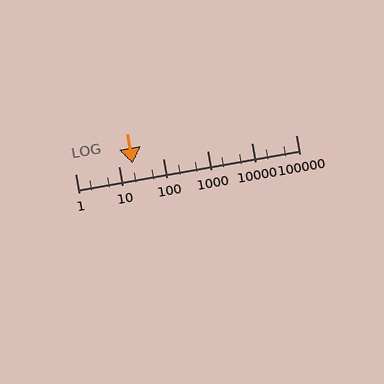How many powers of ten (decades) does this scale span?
The scale spans 5 decades, from 1 to 100000.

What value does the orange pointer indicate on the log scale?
The pointer indicates approximately 20.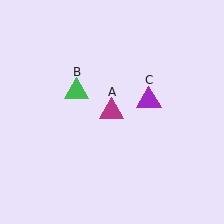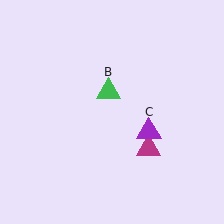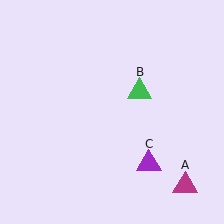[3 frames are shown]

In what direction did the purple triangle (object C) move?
The purple triangle (object C) moved down.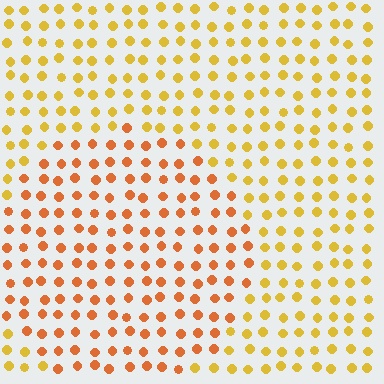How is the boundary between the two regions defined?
The boundary is defined purely by a slight shift in hue (about 29 degrees). Spacing, size, and orientation are identical on both sides.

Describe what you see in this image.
The image is filled with small yellow elements in a uniform arrangement. A circle-shaped region is visible where the elements are tinted to a slightly different hue, forming a subtle color boundary.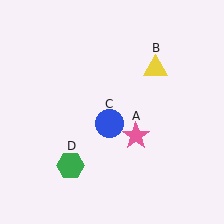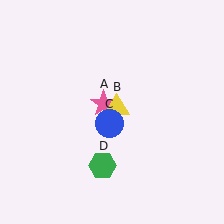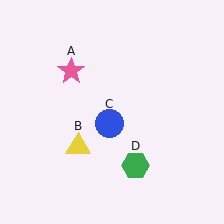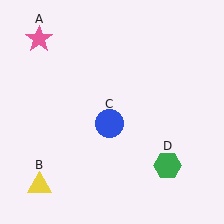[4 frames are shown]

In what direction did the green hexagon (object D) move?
The green hexagon (object D) moved right.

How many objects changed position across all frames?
3 objects changed position: pink star (object A), yellow triangle (object B), green hexagon (object D).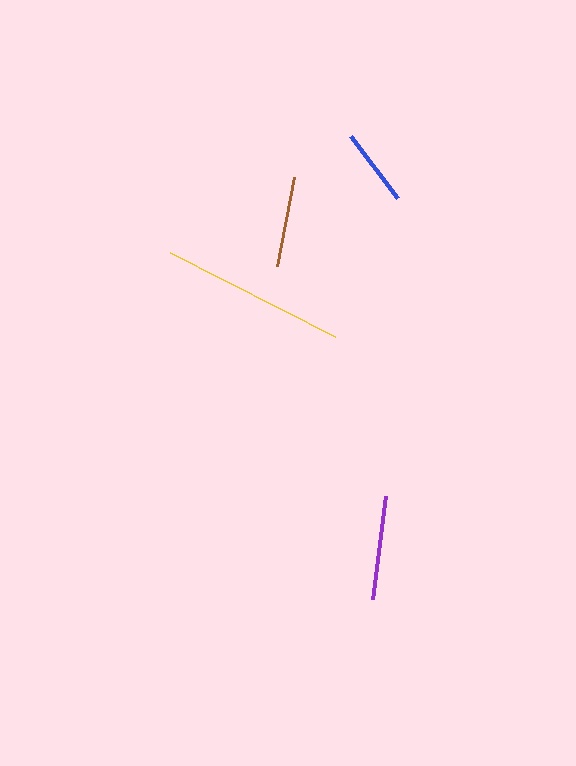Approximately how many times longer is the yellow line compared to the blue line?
The yellow line is approximately 2.4 times the length of the blue line.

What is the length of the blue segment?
The blue segment is approximately 78 pixels long.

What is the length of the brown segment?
The brown segment is approximately 91 pixels long.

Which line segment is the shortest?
The blue line is the shortest at approximately 78 pixels.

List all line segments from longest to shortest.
From longest to shortest: yellow, purple, brown, blue.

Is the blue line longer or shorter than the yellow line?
The yellow line is longer than the blue line.